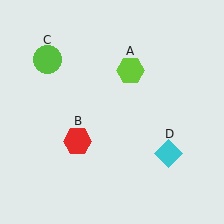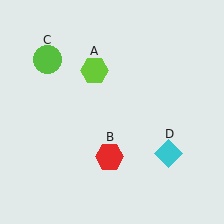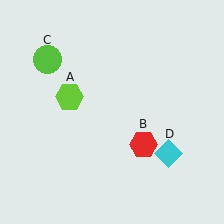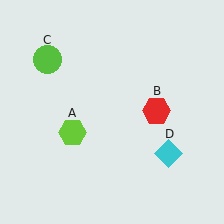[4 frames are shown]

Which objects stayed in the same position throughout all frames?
Lime circle (object C) and cyan diamond (object D) remained stationary.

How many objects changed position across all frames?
2 objects changed position: lime hexagon (object A), red hexagon (object B).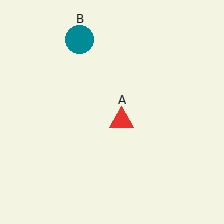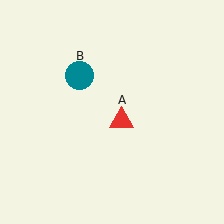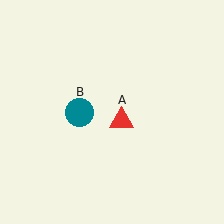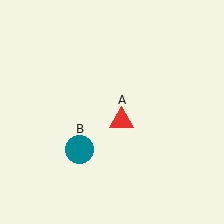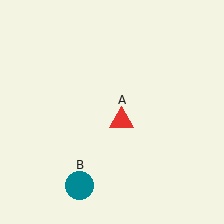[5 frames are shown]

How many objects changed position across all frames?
1 object changed position: teal circle (object B).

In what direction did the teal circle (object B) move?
The teal circle (object B) moved down.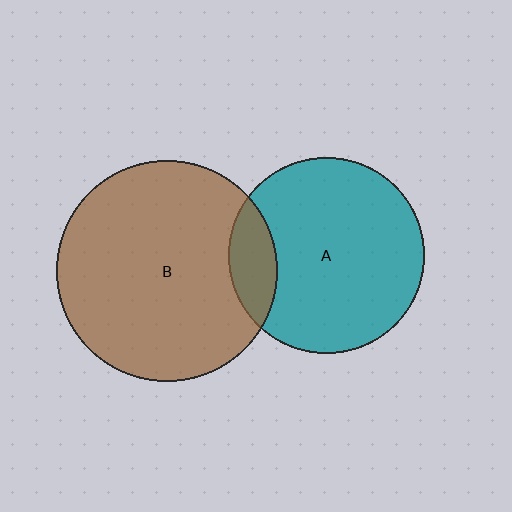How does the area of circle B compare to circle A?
Approximately 1.3 times.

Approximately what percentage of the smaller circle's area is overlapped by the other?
Approximately 15%.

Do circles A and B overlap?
Yes.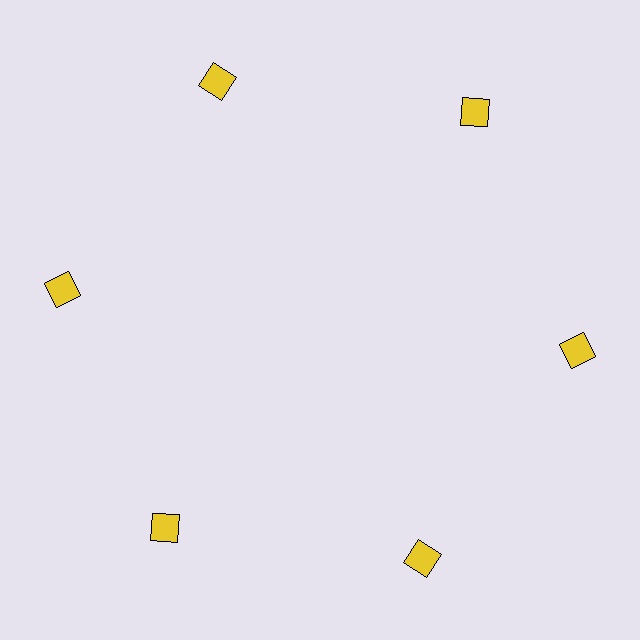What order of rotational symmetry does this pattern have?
This pattern has 6-fold rotational symmetry.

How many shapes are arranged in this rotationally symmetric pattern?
There are 6 shapes, arranged in 6 groups of 1.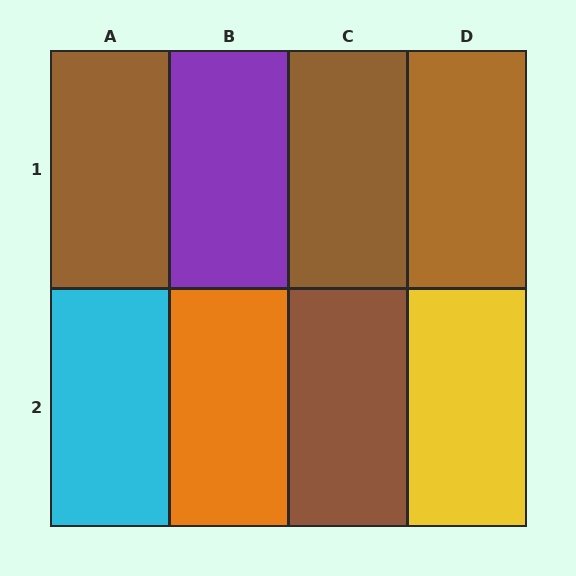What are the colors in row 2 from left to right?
Cyan, orange, brown, yellow.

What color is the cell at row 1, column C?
Brown.